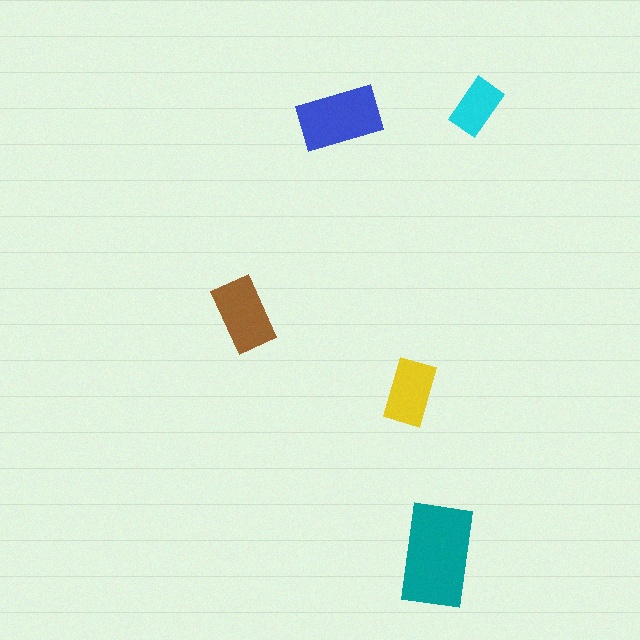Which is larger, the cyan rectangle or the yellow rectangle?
The yellow one.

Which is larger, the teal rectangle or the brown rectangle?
The teal one.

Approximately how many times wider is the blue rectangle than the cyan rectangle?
About 1.5 times wider.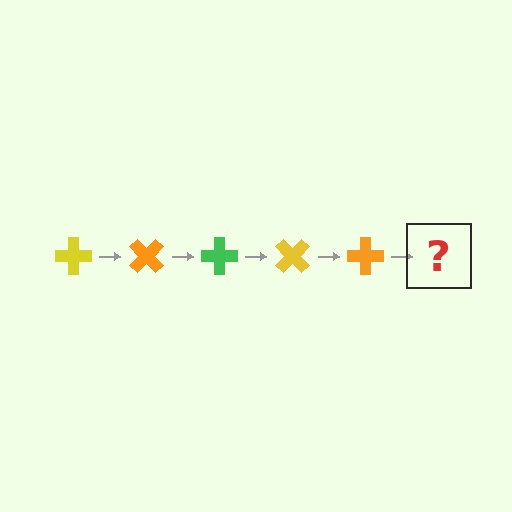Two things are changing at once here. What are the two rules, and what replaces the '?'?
The two rules are that it rotates 45 degrees each step and the color cycles through yellow, orange, and green. The '?' should be a green cross, rotated 225 degrees from the start.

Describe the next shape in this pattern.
It should be a green cross, rotated 225 degrees from the start.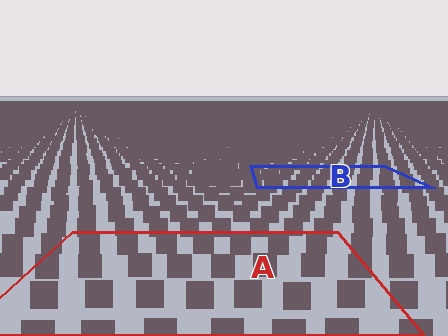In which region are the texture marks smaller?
The texture marks are smaller in region B, because it is farther away.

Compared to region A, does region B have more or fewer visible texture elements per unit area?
Region B has more texture elements per unit area — they are packed more densely because it is farther away.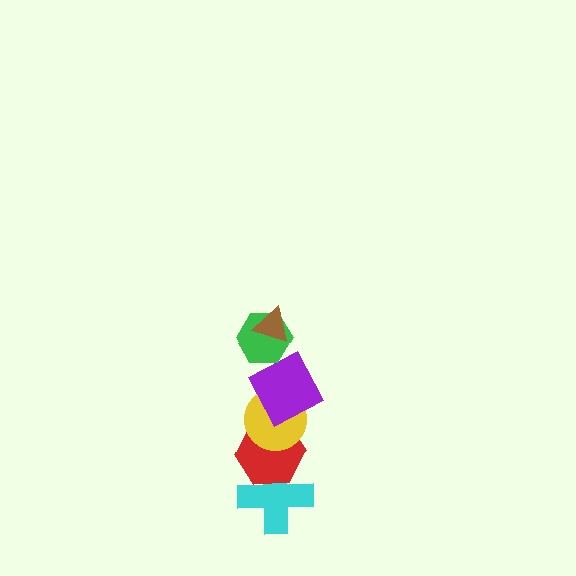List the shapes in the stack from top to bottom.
From top to bottom: the brown triangle, the green hexagon, the purple square, the yellow circle, the red hexagon, the cyan cross.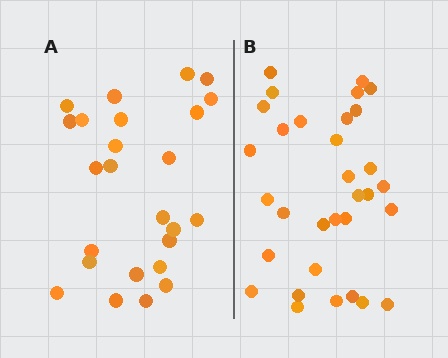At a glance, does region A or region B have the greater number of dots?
Region B (the right region) has more dots.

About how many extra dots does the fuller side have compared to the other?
Region B has roughly 8 or so more dots than region A.